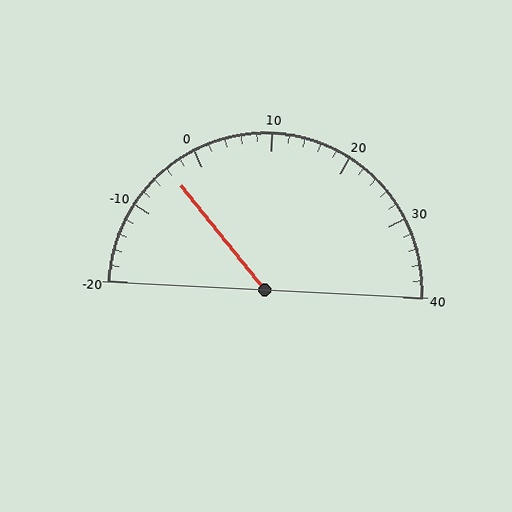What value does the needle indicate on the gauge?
The needle indicates approximately -4.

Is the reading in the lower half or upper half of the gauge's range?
The reading is in the lower half of the range (-20 to 40).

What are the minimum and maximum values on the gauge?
The gauge ranges from -20 to 40.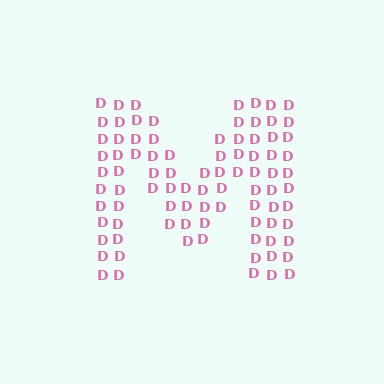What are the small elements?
The small elements are letter D's.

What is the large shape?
The large shape is the letter M.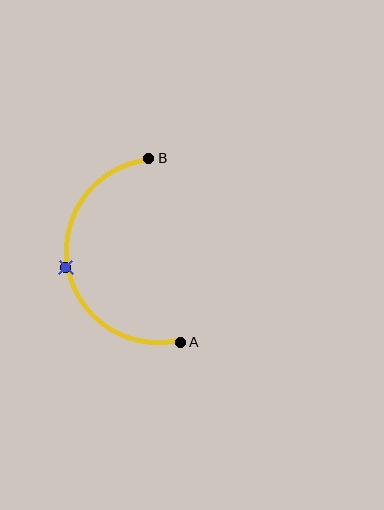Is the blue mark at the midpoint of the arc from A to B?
Yes. The blue mark lies on the arc at equal arc-length from both A and B — it is the arc midpoint.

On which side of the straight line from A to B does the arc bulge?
The arc bulges to the left of the straight line connecting A and B.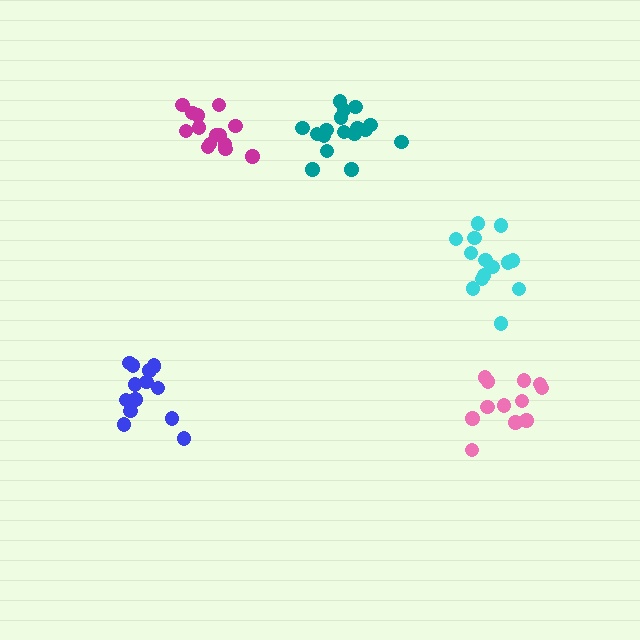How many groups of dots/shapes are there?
There are 5 groups.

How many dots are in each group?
Group 1: 12 dots, Group 2: 17 dots, Group 3: 14 dots, Group 4: 14 dots, Group 5: 15 dots (72 total).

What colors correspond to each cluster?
The clusters are colored: pink, teal, magenta, blue, cyan.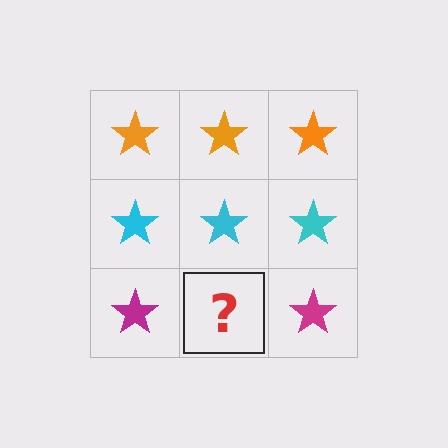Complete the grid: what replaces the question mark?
The question mark should be replaced with a magenta star.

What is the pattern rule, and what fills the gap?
The rule is that each row has a consistent color. The gap should be filled with a magenta star.